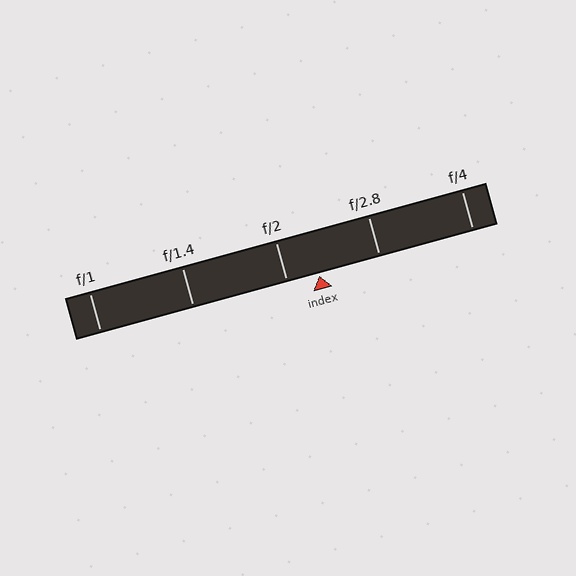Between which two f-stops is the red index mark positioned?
The index mark is between f/2 and f/2.8.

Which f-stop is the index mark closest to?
The index mark is closest to f/2.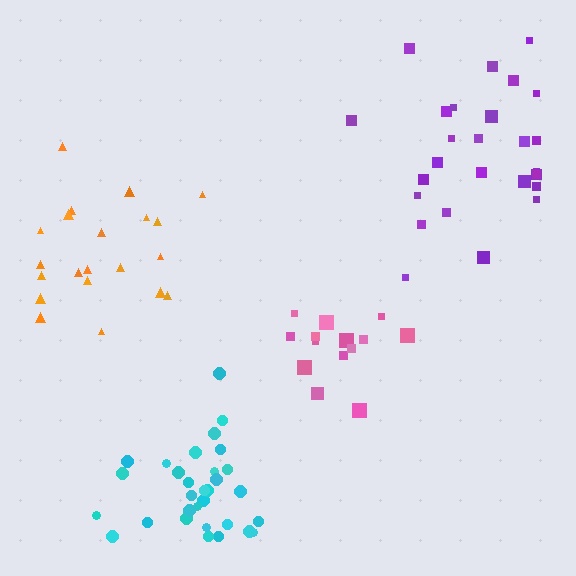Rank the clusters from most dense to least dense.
pink, cyan, purple, orange.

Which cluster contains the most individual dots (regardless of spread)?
Cyan (31).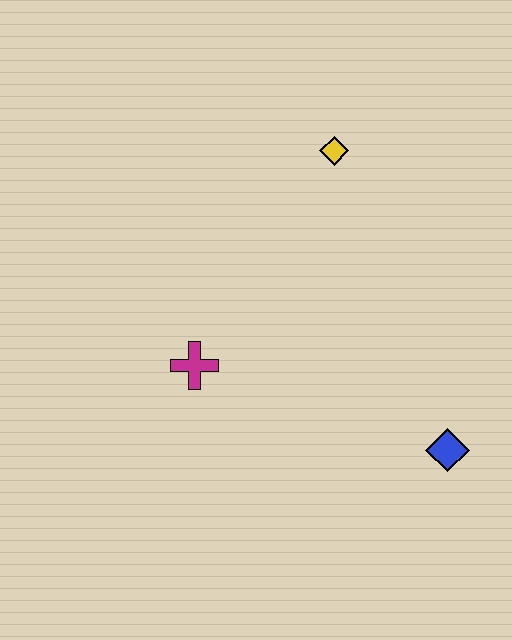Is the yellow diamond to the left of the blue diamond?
Yes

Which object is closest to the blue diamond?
The magenta cross is closest to the blue diamond.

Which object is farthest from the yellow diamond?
The blue diamond is farthest from the yellow diamond.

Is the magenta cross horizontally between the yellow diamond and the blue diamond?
No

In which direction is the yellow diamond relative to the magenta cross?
The yellow diamond is above the magenta cross.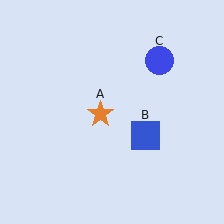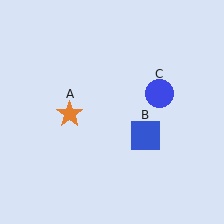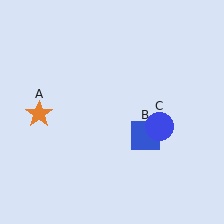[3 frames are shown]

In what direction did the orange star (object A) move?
The orange star (object A) moved left.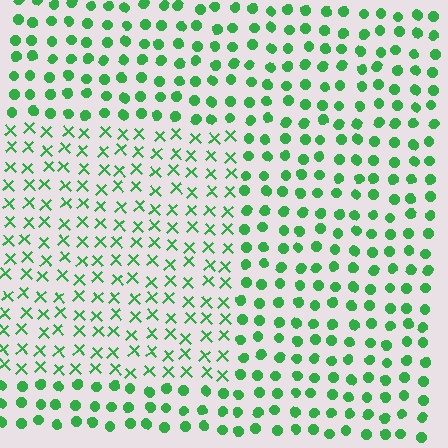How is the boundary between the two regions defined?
The boundary is defined by a change in element shape: X marks inside vs. circles outside. All elements share the same color and spacing.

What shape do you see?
I see a rectangle.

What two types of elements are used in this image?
The image uses X marks inside the rectangle region and circles outside it.